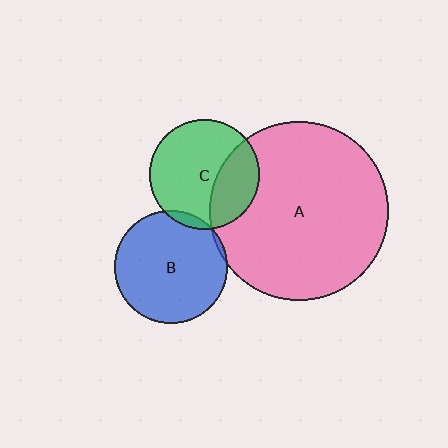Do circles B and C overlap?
Yes.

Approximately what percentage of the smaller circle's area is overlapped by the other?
Approximately 5%.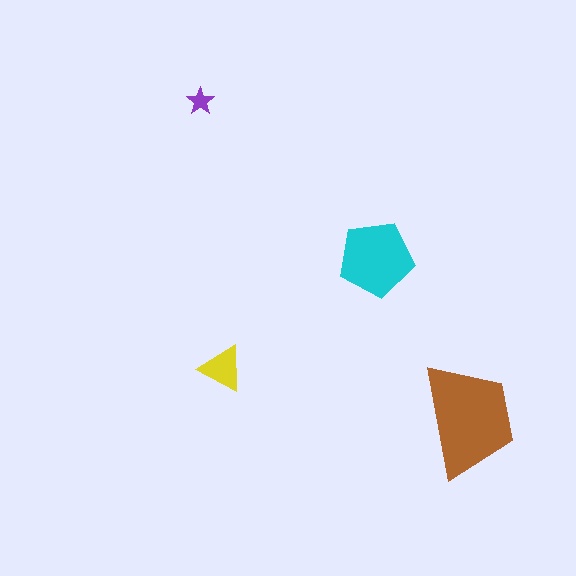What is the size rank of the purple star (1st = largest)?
4th.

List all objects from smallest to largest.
The purple star, the yellow triangle, the cyan pentagon, the brown trapezoid.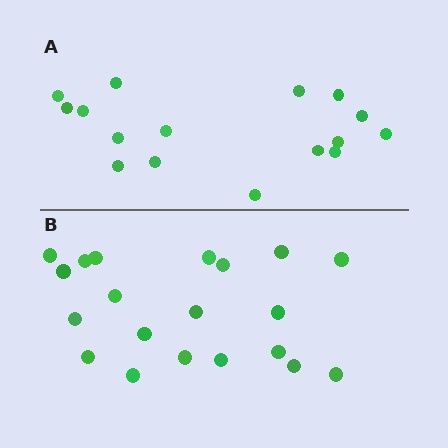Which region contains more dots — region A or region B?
Region B (the bottom region) has more dots.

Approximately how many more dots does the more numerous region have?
Region B has about 4 more dots than region A.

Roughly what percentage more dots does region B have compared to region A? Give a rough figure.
About 25% more.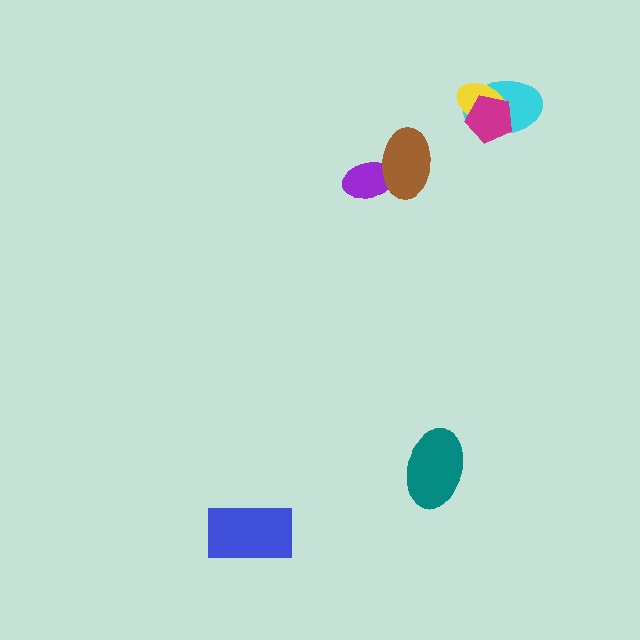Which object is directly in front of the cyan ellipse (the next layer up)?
The yellow ellipse is directly in front of the cyan ellipse.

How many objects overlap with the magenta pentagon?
2 objects overlap with the magenta pentagon.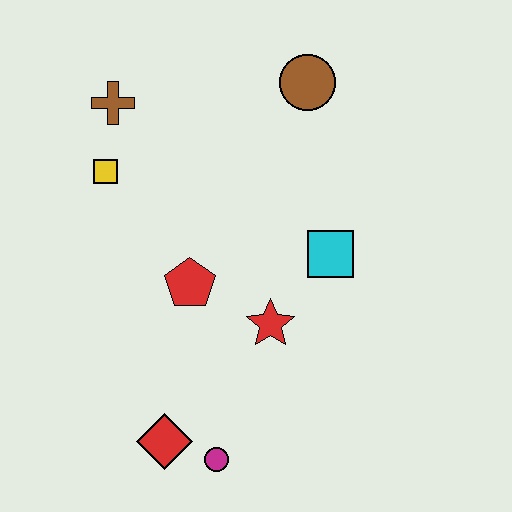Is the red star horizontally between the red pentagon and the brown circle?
Yes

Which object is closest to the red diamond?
The magenta circle is closest to the red diamond.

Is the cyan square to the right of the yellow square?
Yes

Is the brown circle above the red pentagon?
Yes